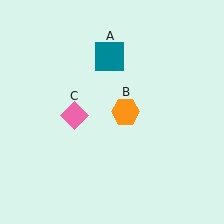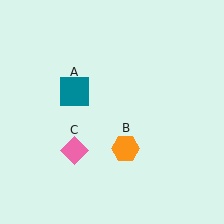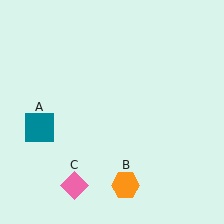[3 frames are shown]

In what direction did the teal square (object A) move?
The teal square (object A) moved down and to the left.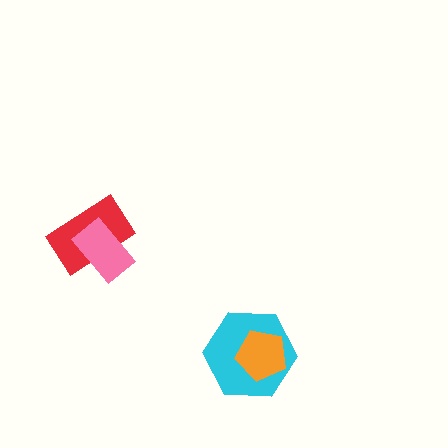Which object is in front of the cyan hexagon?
The orange pentagon is in front of the cyan hexagon.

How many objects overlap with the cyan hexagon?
1 object overlaps with the cyan hexagon.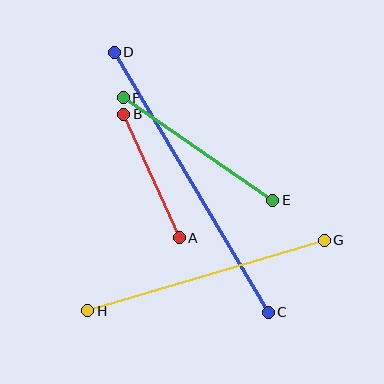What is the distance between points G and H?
The distance is approximately 246 pixels.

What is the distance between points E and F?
The distance is approximately 181 pixels.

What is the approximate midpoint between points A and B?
The midpoint is at approximately (151, 176) pixels.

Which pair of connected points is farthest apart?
Points C and D are farthest apart.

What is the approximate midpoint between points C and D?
The midpoint is at approximately (191, 182) pixels.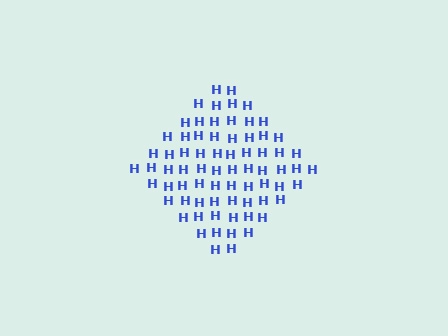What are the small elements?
The small elements are letter H's.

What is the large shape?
The large shape is a diamond.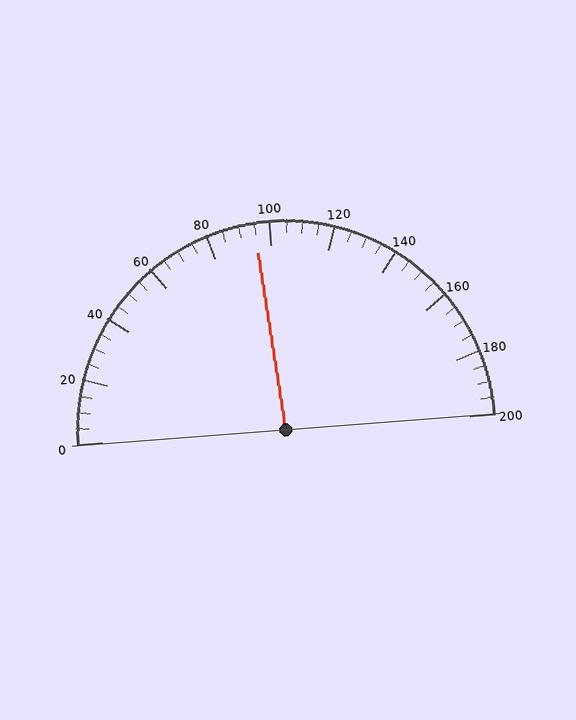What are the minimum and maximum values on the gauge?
The gauge ranges from 0 to 200.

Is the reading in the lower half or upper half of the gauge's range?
The reading is in the lower half of the range (0 to 200).